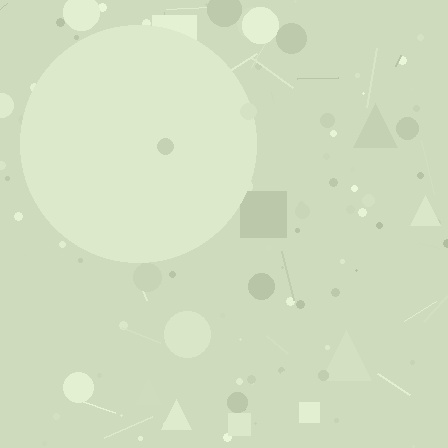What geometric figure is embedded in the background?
A circle is embedded in the background.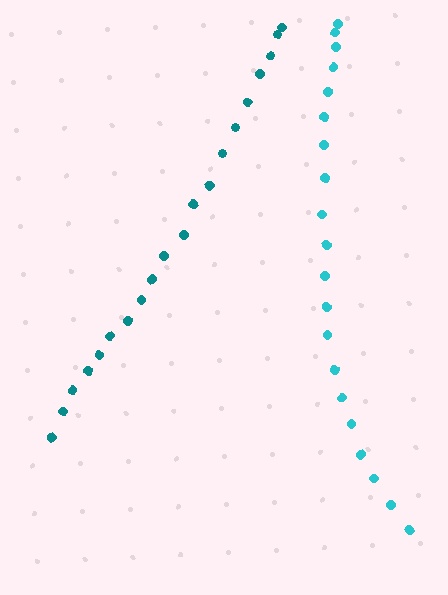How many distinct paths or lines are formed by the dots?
There are 2 distinct paths.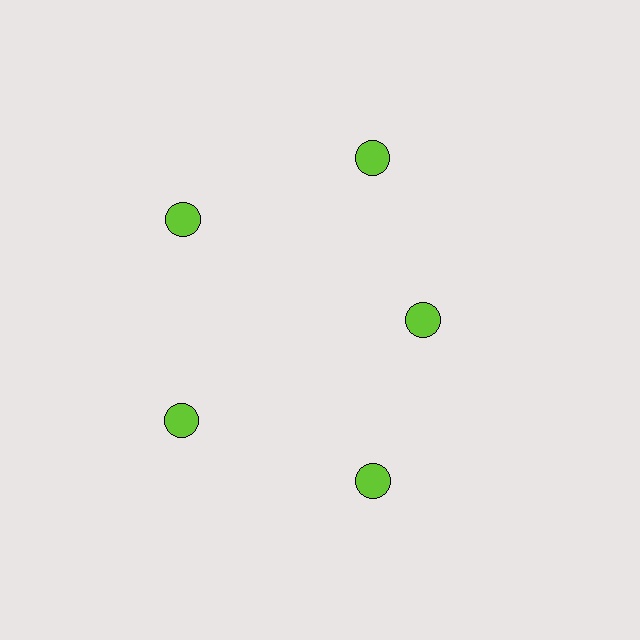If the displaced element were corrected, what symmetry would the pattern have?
It would have 5-fold rotational symmetry — the pattern would map onto itself every 72 degrees.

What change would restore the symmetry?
The symmetry would be restored by moving it outward, back onto the ring so that all 5 circles sit at equal angles and equal distance from the center.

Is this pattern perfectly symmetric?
No. The 5 lime circles are arranged in a ring, but one element near the 3 o'clock position is pulled inward toward the center, breaking the 5-fold rotational symmetry.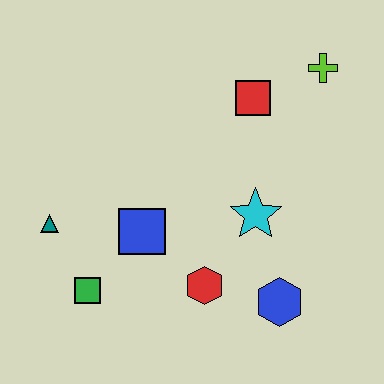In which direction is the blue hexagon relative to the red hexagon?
The blue hexagon is to the right of the red hexagon.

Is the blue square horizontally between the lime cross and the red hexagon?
No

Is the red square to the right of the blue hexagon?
No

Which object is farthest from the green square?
The lime cross is farthest from the green square.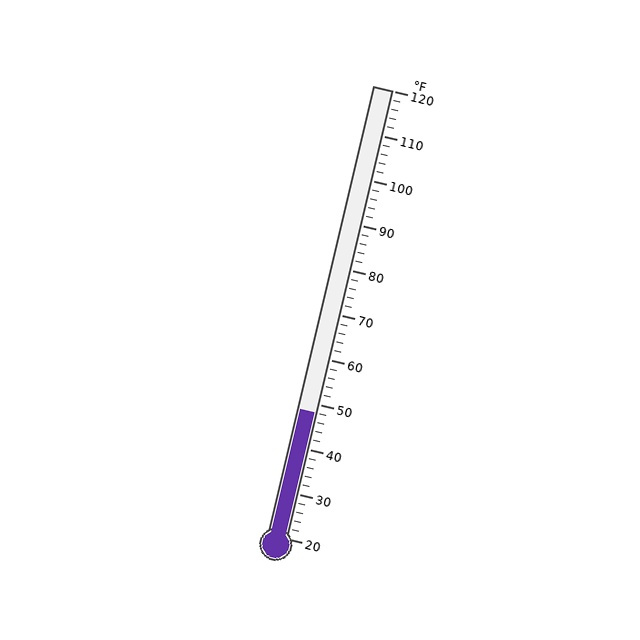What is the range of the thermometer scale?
The thermometer scale ranges from 20°F to 120°F.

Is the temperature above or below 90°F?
The temperature is below 90°F.